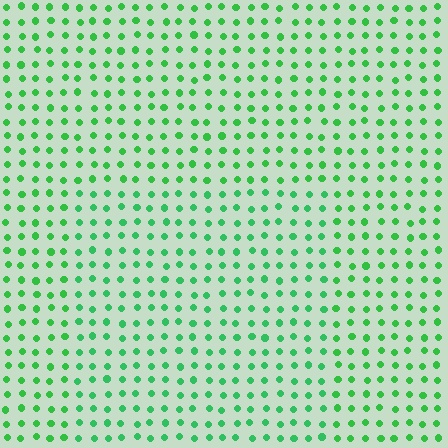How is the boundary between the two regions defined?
The boundary is defined purely by a slight shift in hue (about 13 degrees). Spacing, size, and orientation are identical on both sides.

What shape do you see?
I see a rectangle.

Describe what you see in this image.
The image is filled with small green elements in a uniform arrangement. A rectangle-shaped region is visible where the elements are tinted to a slightly different hue, forming a subtle color boundary.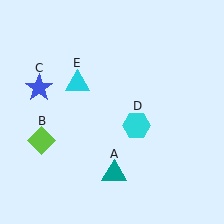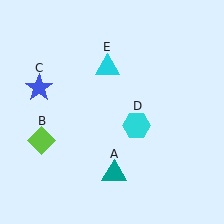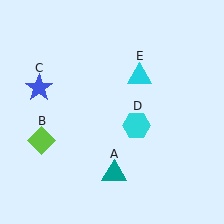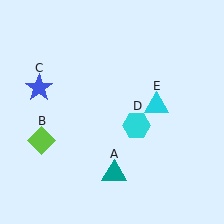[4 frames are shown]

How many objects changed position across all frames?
1 object changed position: cyan triangle (object E).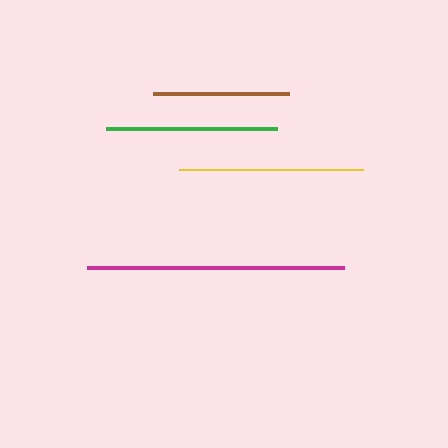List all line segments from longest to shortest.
From longest to shortest: magenta, yellow, green, brown.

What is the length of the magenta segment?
The magenta segment is approximately 257 pixels long.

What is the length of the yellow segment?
The yellow segment is approximately 185 pixels long.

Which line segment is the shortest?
The brown line is the shortest at approximately 136 pixels.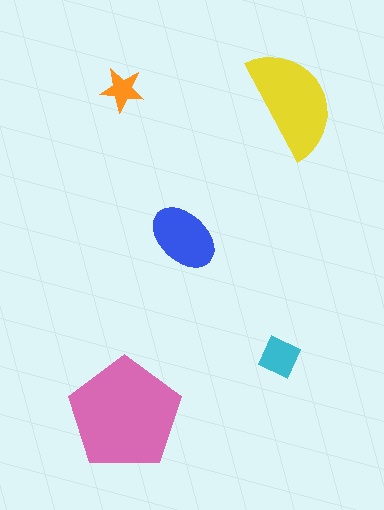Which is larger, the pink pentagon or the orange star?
The pink pentagon.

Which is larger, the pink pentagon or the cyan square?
The pink pentagon.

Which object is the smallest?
The orange star.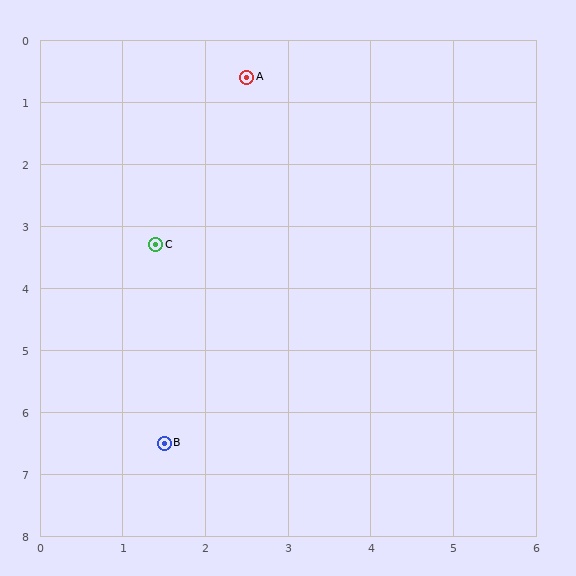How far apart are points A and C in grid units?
Points A and C are about 2.9 grid units apart.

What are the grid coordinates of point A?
Point A is at approximately (2.5, 0.6).